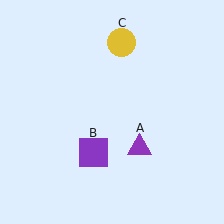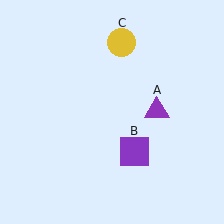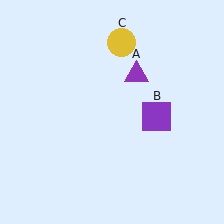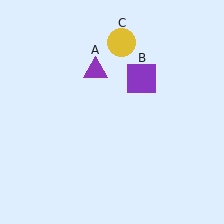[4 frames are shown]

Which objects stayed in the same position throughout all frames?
Yellow circle (object C) remained stationary.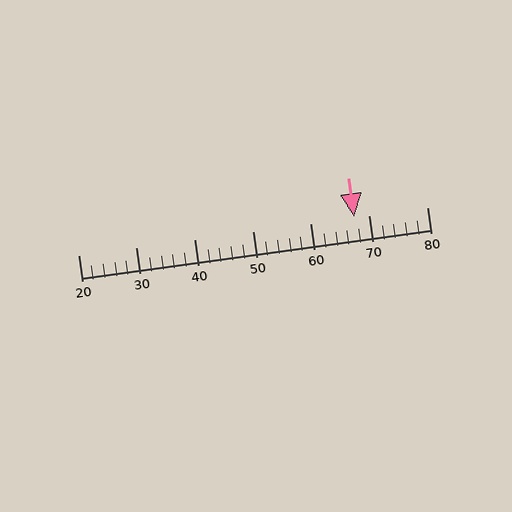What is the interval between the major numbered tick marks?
The major tick marks are spaced 10 units apart.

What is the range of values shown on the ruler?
The ruler shows values from 20 to 80.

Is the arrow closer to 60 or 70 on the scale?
The arrow is closer to 70.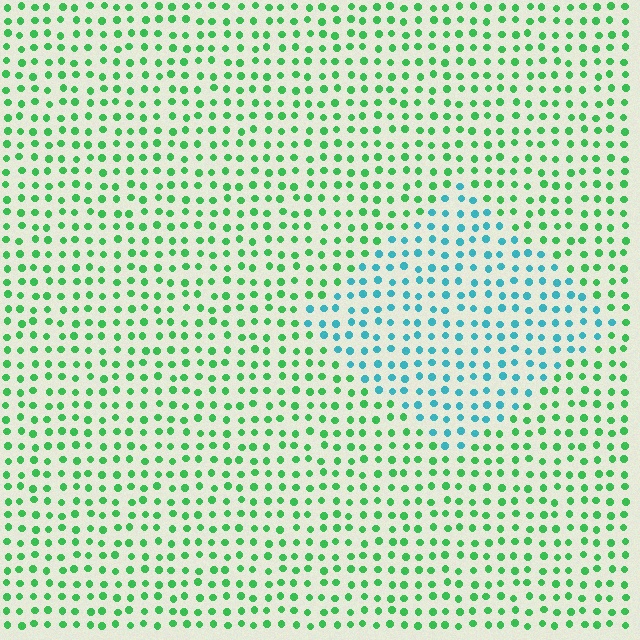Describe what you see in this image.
The image is filled with small green elements in a uniform arrangement. A diamond-shaped region is visible where the elements are tinted to a slightly different hue, forming a subtle color boundary.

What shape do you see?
I see a diamond.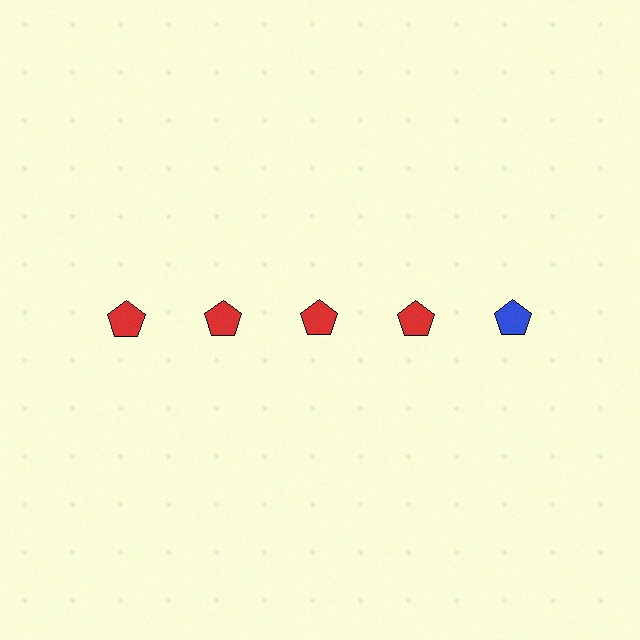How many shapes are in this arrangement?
There are 5 shapes arranged in a grid pattern.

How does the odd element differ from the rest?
It has a different color: blue instead of red.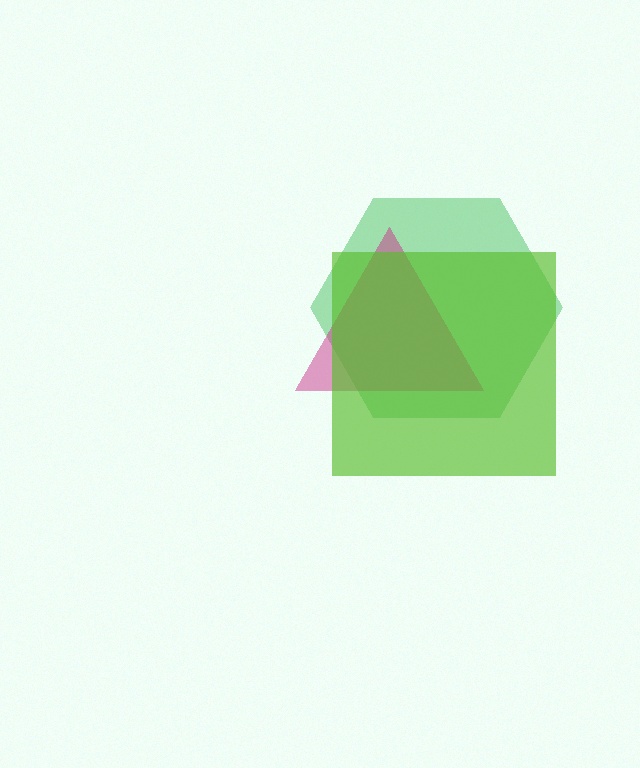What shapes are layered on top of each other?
The layered shapes are: a green hexagon, a magenta triangle, a lime square.